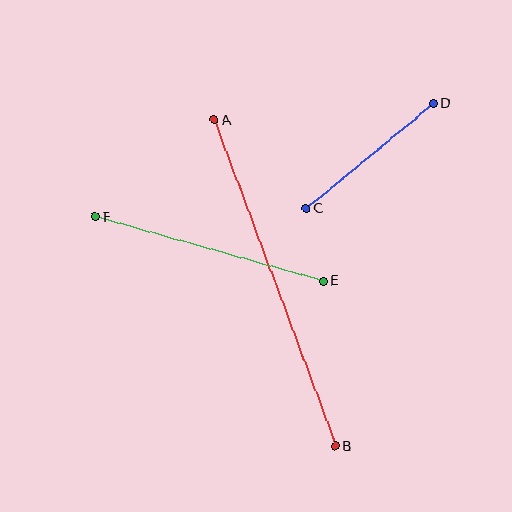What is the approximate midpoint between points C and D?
The midpoint is at approximately (370, 156) pixels.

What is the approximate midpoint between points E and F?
The midpoint is at approximately (209, 249) pixels.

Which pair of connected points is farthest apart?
Points A and B are farthest apart.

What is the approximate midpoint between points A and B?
The midpoint is at approximately (275, 283) pixels.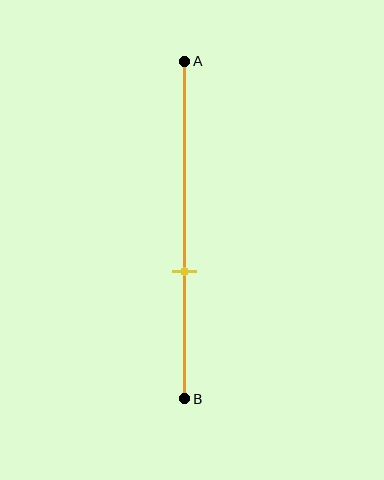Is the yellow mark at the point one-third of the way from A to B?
No, the mark is at about 60% from A, not at the 33% one-third point.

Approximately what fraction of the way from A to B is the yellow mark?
The yellow mark is approximately 60% of the way from A to B.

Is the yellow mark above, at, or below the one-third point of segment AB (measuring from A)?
The yellow mark is below the one-third point of segment AB.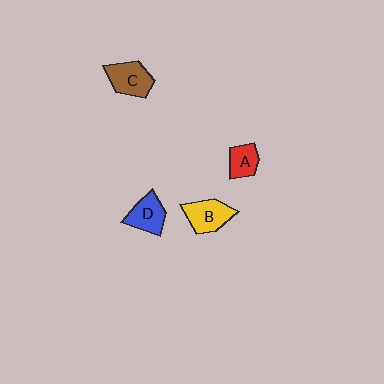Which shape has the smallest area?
Shape A (red).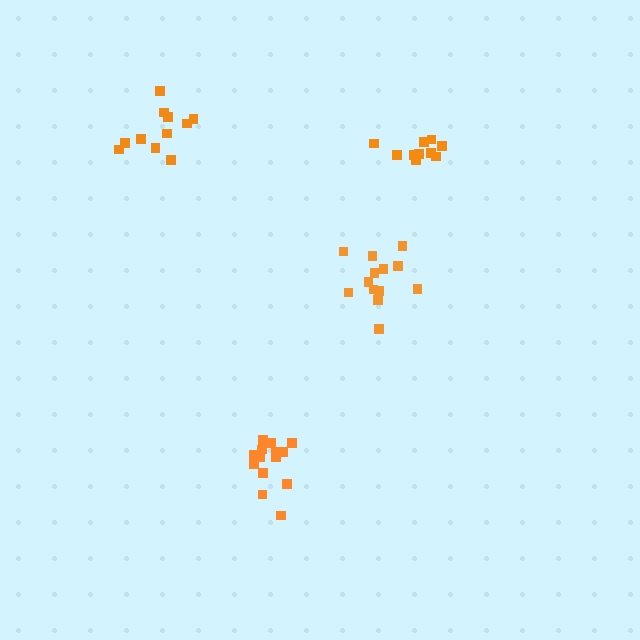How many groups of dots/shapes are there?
There are 4 groups.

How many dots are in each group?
Group 1: 14 dots, Group 2: 13 dots, Group 3: 10 dots, Group 4: 11 dots (48 total).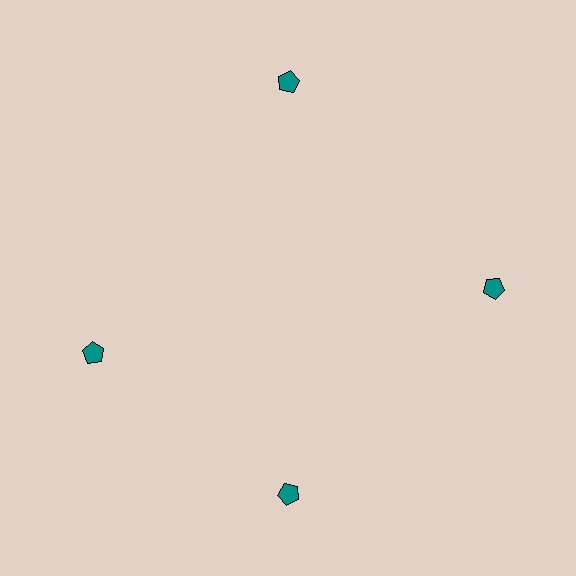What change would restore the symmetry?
The symmetry would be restored by rotating it back into even spacing with its neighbors so that all 4 pentagons sit at equal angles and equal distance from the center.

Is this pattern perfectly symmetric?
No. The 4 teal pentagons are arranged in a ring, but one element near the 9 o'clock position is rotated out of alignment along the ring, breaking the 4-fold rotational symmetry.